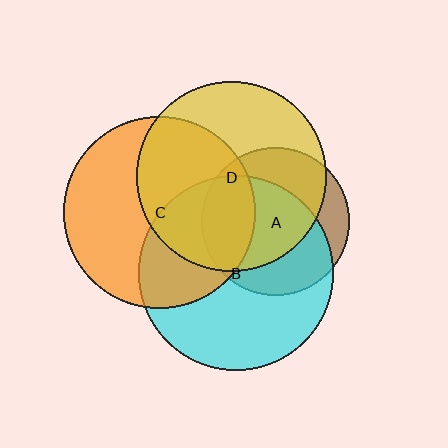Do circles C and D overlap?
Yes.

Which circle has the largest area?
Circle B (cyan).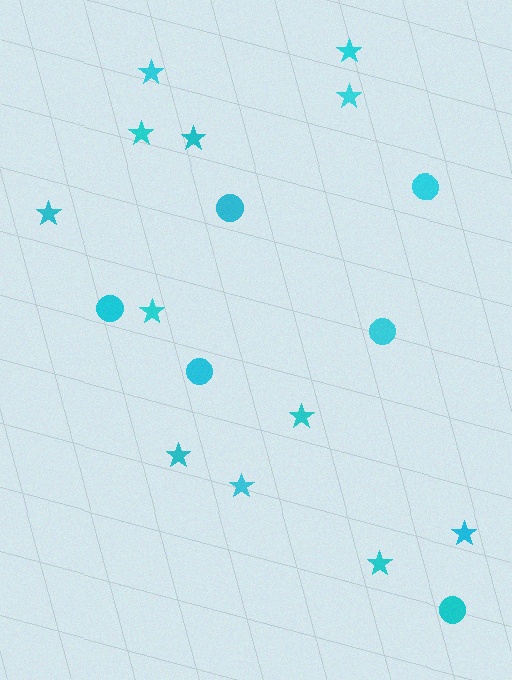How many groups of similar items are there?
There are 2 groups: one group of circles (6) and one group of stars (12).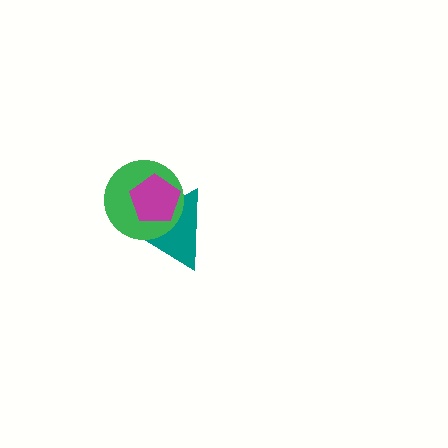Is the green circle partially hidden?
Yes, it is partially covered by another shape.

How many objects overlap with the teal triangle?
2 objects overlap with the teal triangle.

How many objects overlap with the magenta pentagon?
2 objects overlap with the magenta pentagon.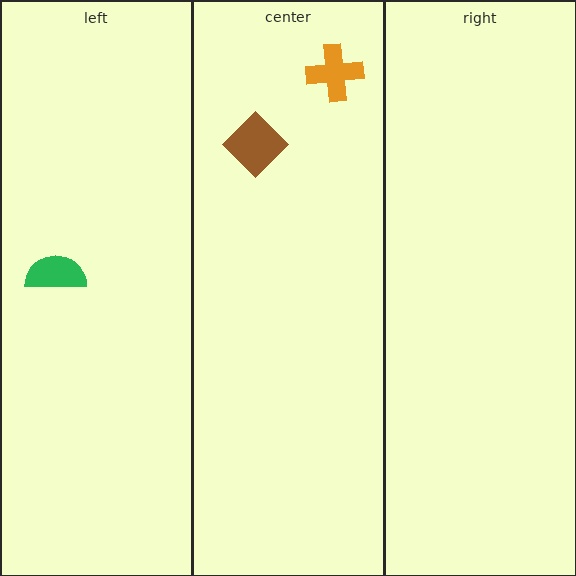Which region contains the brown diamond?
The center region.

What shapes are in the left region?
The green semicircle.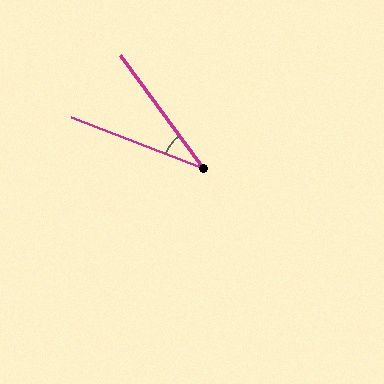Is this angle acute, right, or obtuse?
It is acute.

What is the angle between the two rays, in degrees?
Approximately 33 degrees.